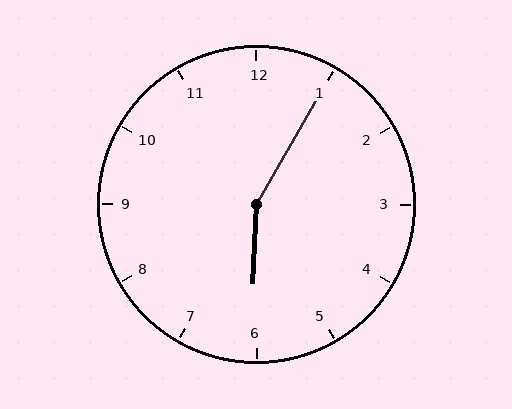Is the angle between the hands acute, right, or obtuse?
It is obtuse.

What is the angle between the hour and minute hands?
Approximately 152 degrees.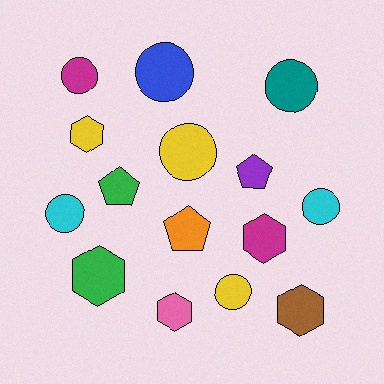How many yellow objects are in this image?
There are 3 yellow objects.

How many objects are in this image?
There are 15 objects.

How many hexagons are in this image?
There are 5 hexagons.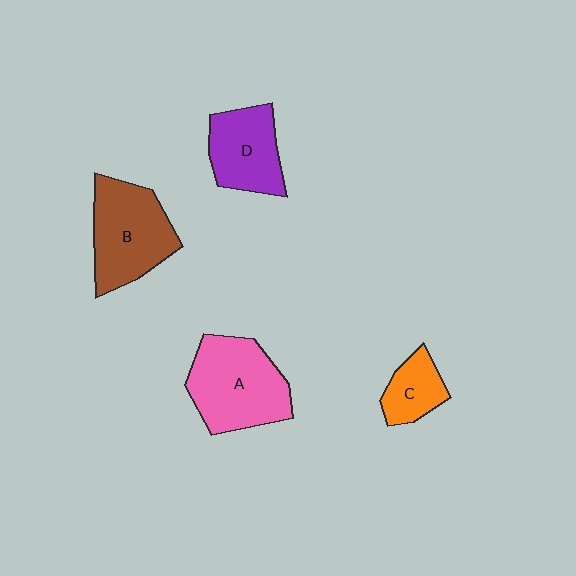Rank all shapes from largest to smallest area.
From largest to smallest: A (pink), B (brown), D (purple), C (orange).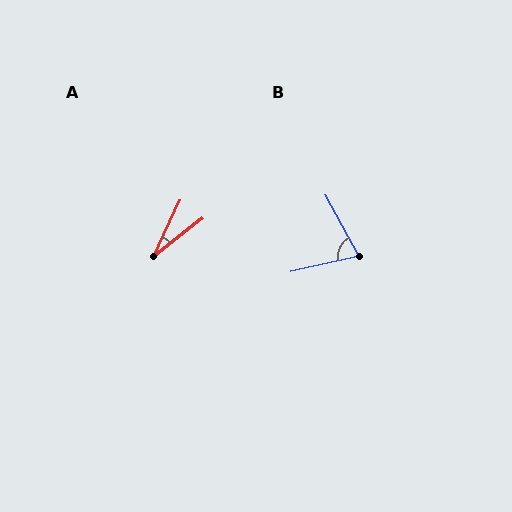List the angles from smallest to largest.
A (27°), B (74°).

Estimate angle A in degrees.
Approximately 27 degrees.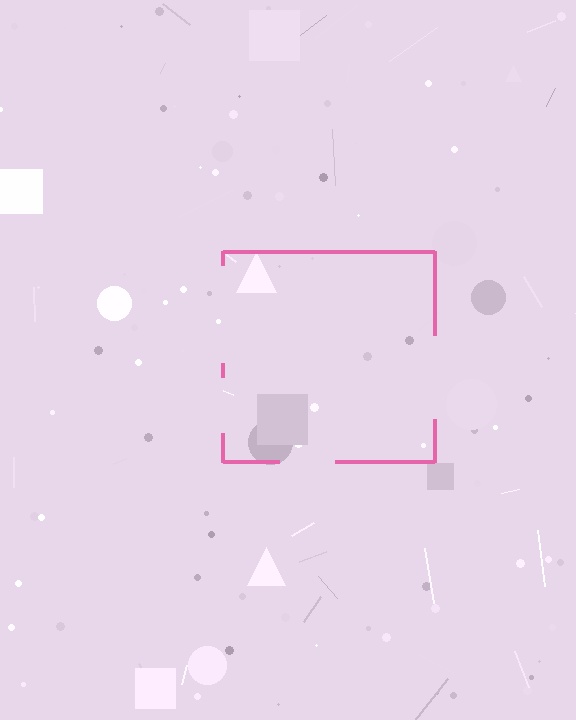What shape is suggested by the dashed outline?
The dashed outline suggests a square.